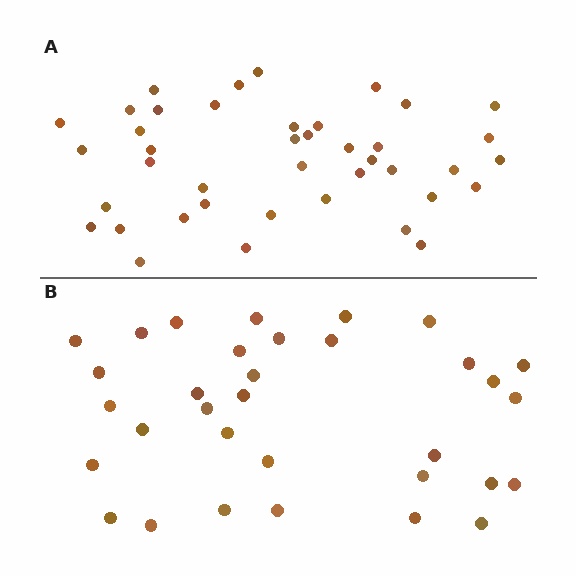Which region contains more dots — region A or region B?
Region A (the top region) has more dots.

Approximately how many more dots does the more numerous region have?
Region A has roughly 8 or so more dots than region B.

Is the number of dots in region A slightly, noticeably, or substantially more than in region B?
Region A has only slightly more — the two regions are fairly close. The ratio is roughly 1.2 to 1.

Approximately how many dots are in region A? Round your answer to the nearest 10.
About 40 dots. (The exact count is 41, which rounds to 40.)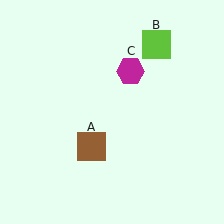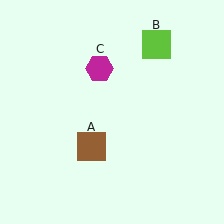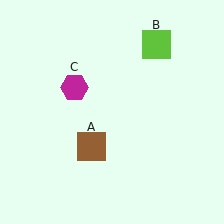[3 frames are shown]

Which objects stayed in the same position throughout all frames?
Brown square (object A) and lime square (object B) remained stationary.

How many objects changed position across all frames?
1 object changed position: magenta hexagon (object C).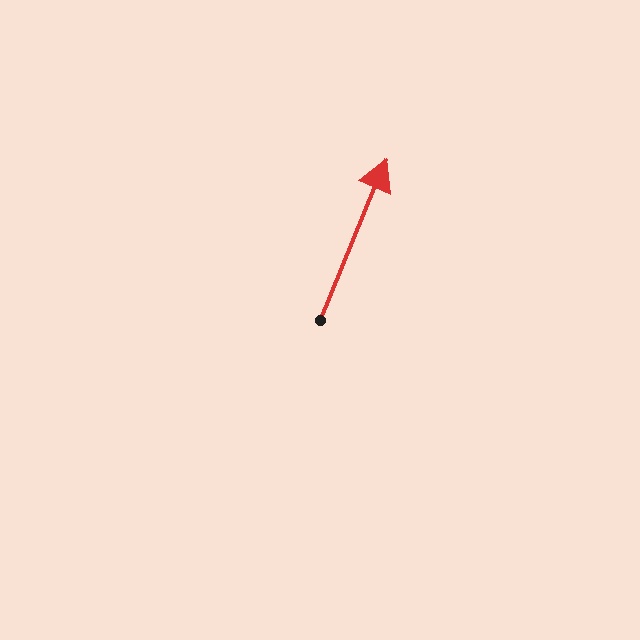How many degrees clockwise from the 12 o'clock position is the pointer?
Approximately 22 degrees.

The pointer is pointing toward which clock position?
Roughly 1 o'clock.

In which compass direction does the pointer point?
North.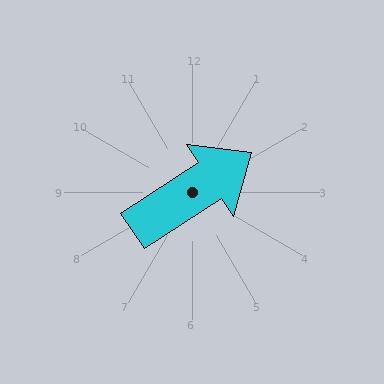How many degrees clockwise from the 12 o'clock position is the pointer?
Approximately 57 degrees.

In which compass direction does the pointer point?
Northeast.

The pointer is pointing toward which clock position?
Roughly 2 o'clock.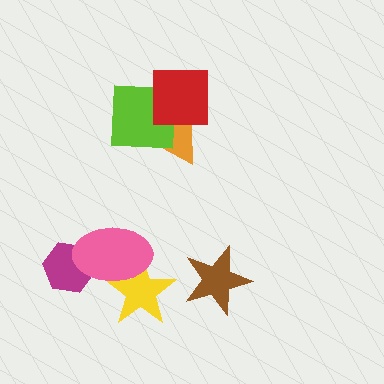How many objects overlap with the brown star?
0 objects overlap with the brown star.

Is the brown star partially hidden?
No, no other shape covers it.